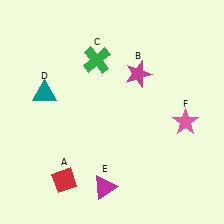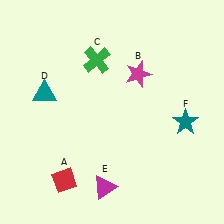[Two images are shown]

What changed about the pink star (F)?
In Image 1, F is pink. In Image 2, it changed to teal.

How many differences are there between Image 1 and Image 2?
There is 1 difference between the two images.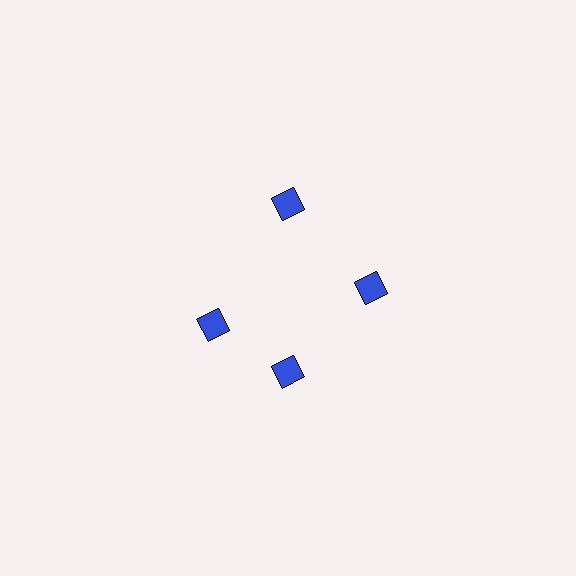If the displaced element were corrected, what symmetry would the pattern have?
It would have 4-fold rotational symmetry — the pattern would map onto itself every 90 degrees.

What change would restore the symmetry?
The symmetry would be restored by rotating it back into even spacing with its neighbors so that all 4 diamonds sit at equal angles and equal distance from the center.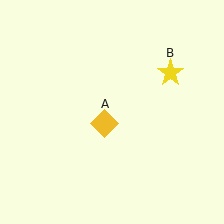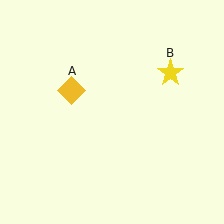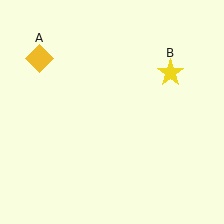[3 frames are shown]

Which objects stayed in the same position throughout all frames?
Yellow star (object B) remained stationary.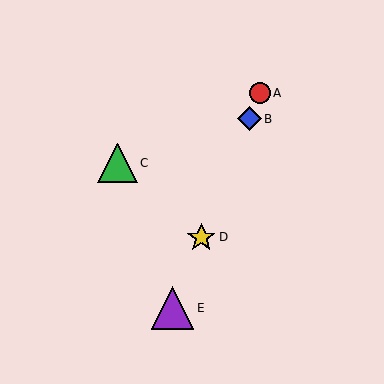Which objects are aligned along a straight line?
Objects A, B, D, E are aligned along a straight line.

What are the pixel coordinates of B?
Object B is at (249, 119).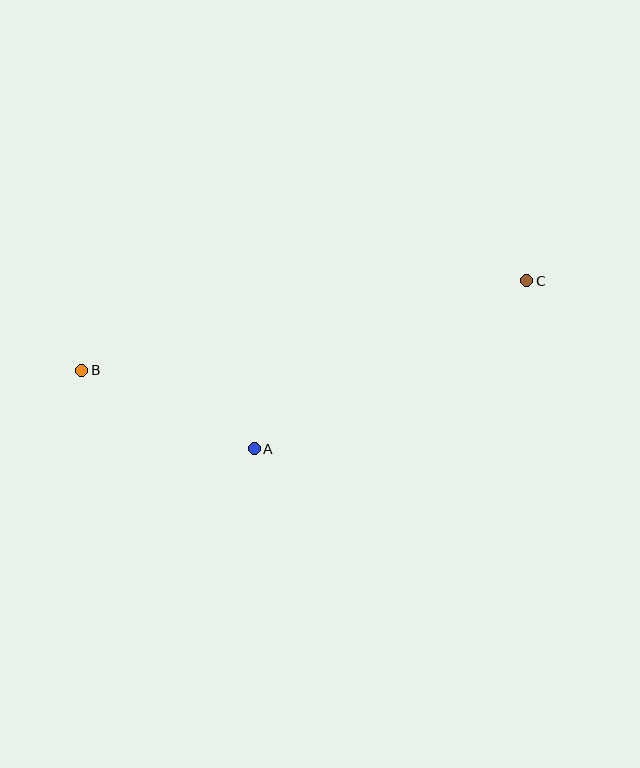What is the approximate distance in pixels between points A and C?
The distance between A and C is approximately 320 pixels.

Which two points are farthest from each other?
Points B and C are farthest from each other.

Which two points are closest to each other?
Points A and B are closest to each other.